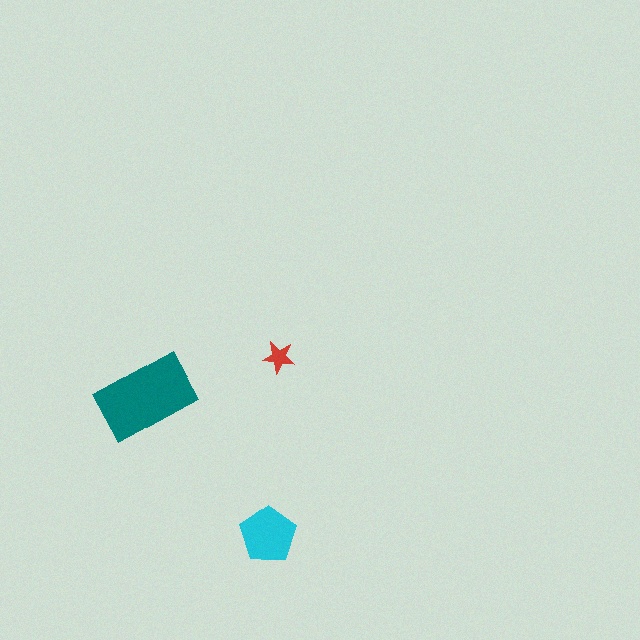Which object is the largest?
The teal rectangle.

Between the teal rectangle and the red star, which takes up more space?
The teal rectangle.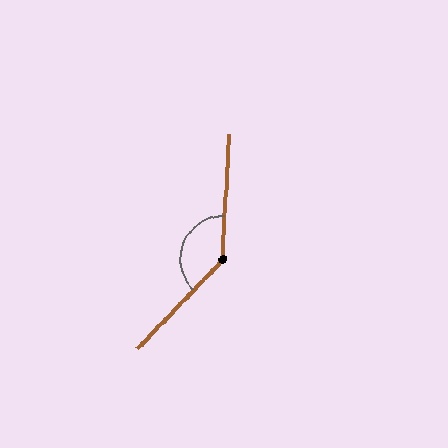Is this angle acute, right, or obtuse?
It is obtuse.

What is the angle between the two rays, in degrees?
Approximately 139 degrees.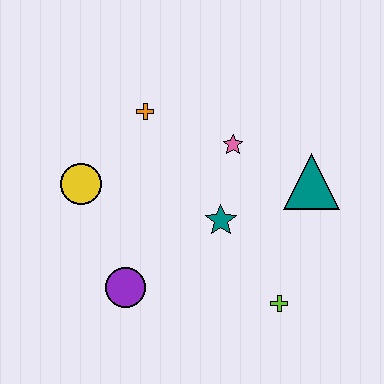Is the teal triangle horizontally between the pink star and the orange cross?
No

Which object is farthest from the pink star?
The purple circle is farthest from the pink star.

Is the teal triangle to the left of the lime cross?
No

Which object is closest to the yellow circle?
The orange cross is closest to the yellow circle.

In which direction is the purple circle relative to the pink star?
The purple circle is below the pink star.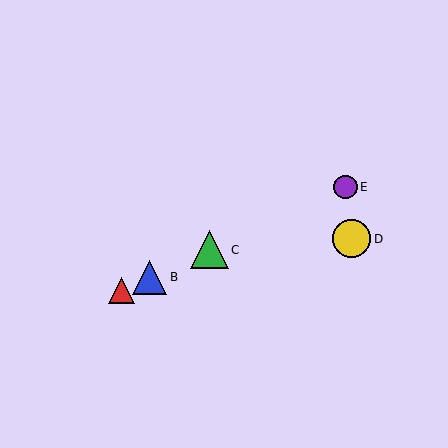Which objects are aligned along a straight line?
Objects A, B, C, E are aligned along a straight line.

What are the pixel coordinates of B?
Object B is at (150, 277).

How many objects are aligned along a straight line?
4 objects (A, B, C, E) are aligned along a straight line.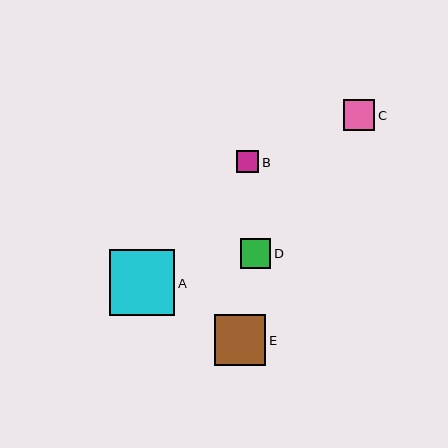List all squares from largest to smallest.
From largest to smallest: A, E, C, D, B.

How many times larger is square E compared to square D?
Square E is approximately 1.7 times the size of square D.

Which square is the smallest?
Square B is the smallest with a size of approximately 22 pixels.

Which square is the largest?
Square A is the largest with a size of approximately 66 pixels.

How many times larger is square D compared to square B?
Square D is approximately 1.3 times the size of square B.